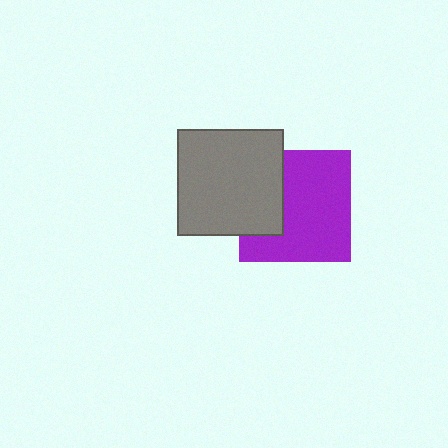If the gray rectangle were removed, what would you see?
You would see the complete purple square.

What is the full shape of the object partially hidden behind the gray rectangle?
The partially hidden object is a purple square.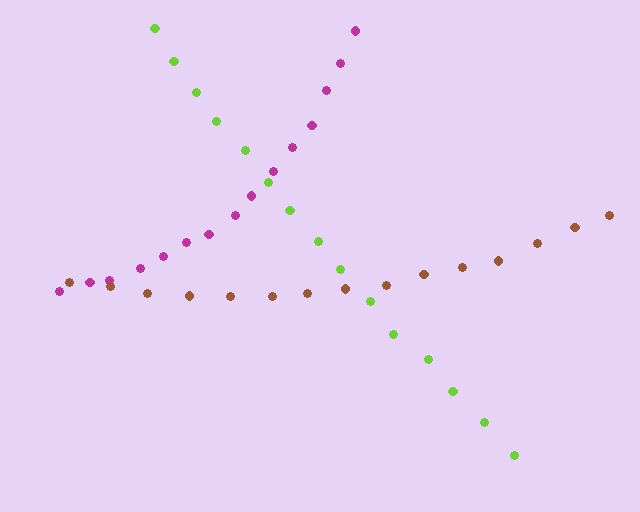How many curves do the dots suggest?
There are 3 distinct paths.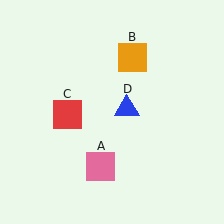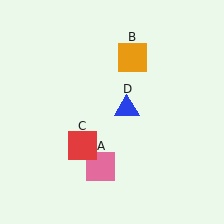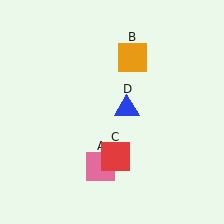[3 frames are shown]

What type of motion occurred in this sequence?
The red square (object C) rotated counterclockwise around the center of the scene.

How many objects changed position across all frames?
1 object changed position: red square (object C).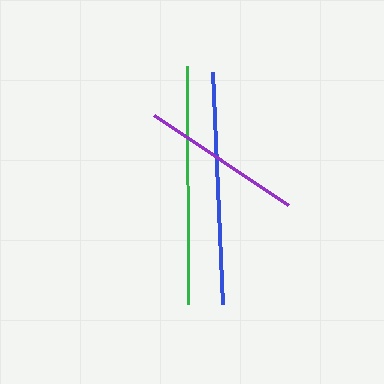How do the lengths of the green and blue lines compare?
The green and blue lines are approximately the same length.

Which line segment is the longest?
The green line is the longest at approximately 238 pixels.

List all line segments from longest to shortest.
From longest to shortest: green, blue, purple.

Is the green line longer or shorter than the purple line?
The green line is longer than the purple line.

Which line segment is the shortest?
The purple line is the shortest at approximately 161 pixels.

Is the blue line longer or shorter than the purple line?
The blue line is longer than the purple line.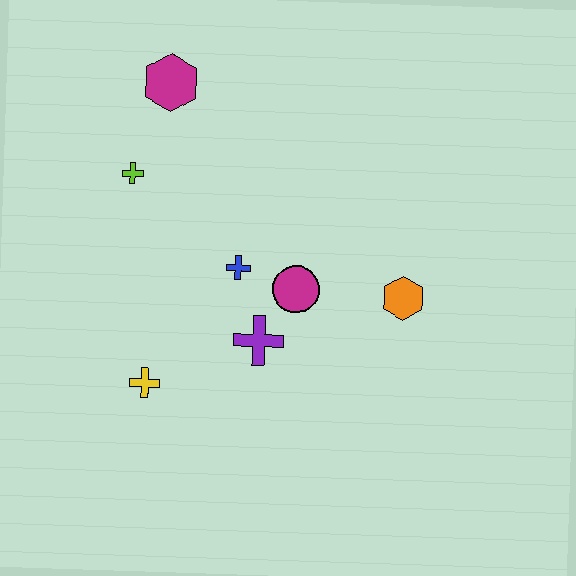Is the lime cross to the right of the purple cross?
No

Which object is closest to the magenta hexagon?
The lime cross is closest to the magenta hexagon.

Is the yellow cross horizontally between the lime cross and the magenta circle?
Yes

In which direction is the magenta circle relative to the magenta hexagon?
The magenta circle is below the magenta hexagon.